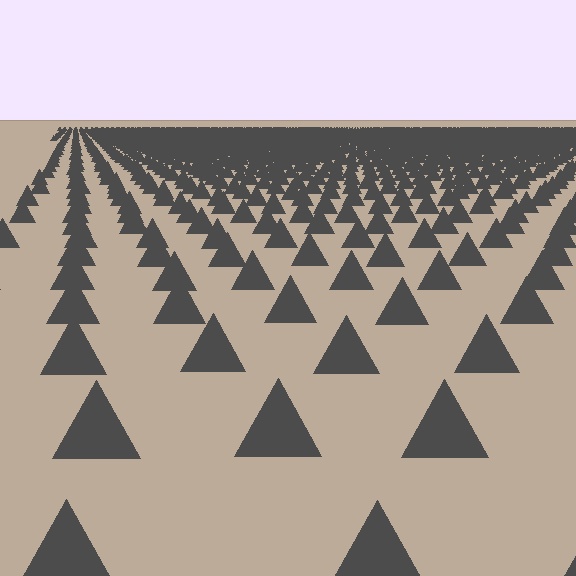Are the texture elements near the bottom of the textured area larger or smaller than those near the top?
Larger. Near the bottom, elements are closer to the viewer and appear at a bigger on-screen size.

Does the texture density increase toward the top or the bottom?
Density increases toward the top.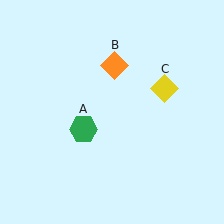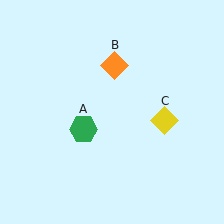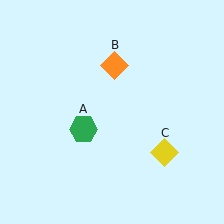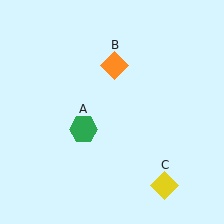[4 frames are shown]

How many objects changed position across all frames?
1 object changed position: yellow diamond (object C).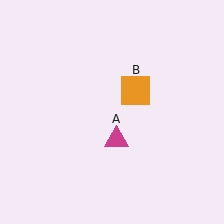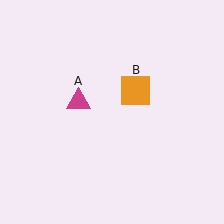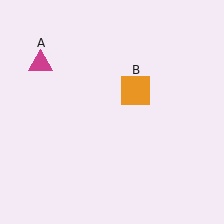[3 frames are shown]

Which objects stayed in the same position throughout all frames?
Orange square (object B) remained stationary.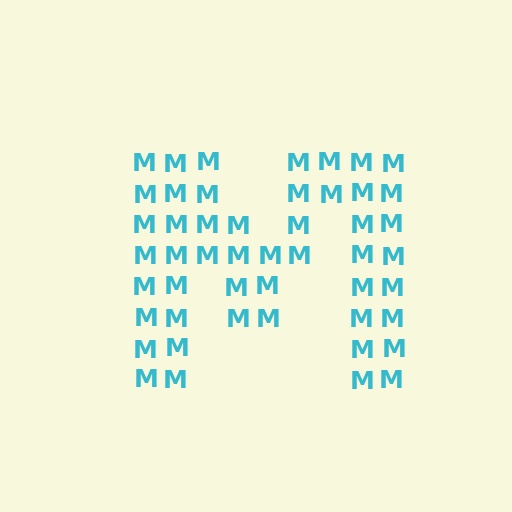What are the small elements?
The small elements are letter M's.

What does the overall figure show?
The overall figure shows the letter M.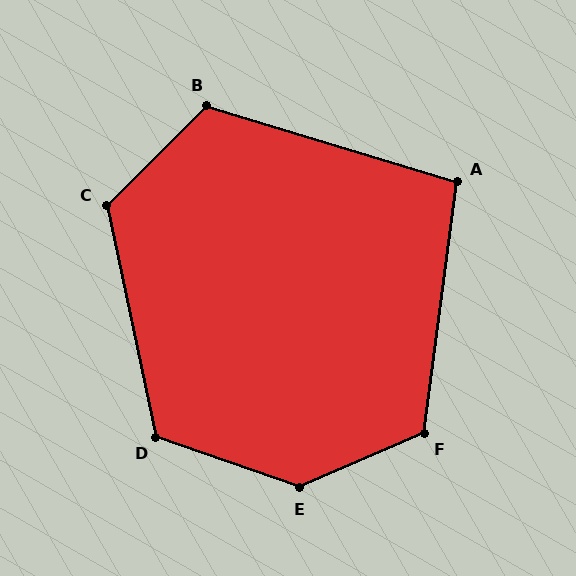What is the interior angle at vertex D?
Approximately 121 degrees (obtuse).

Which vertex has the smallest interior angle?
A, at approximately 100 degrees.